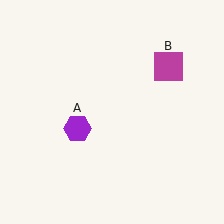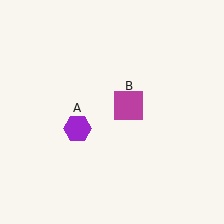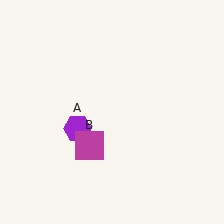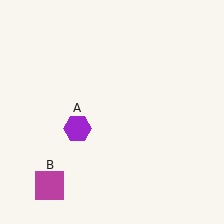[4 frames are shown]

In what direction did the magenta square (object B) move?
The magenta square (object B) moved down and to the left.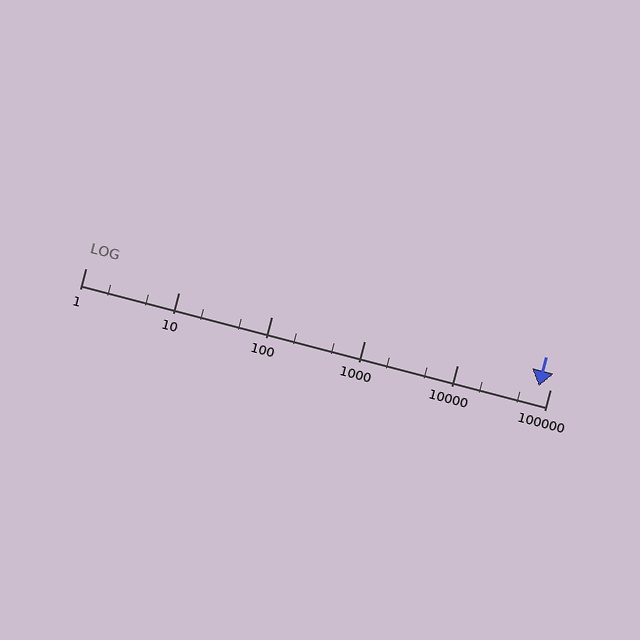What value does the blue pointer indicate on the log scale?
The pointer indicates approximately 76000.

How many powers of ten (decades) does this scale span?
The scale spans 5 decades, from 1 to 100000.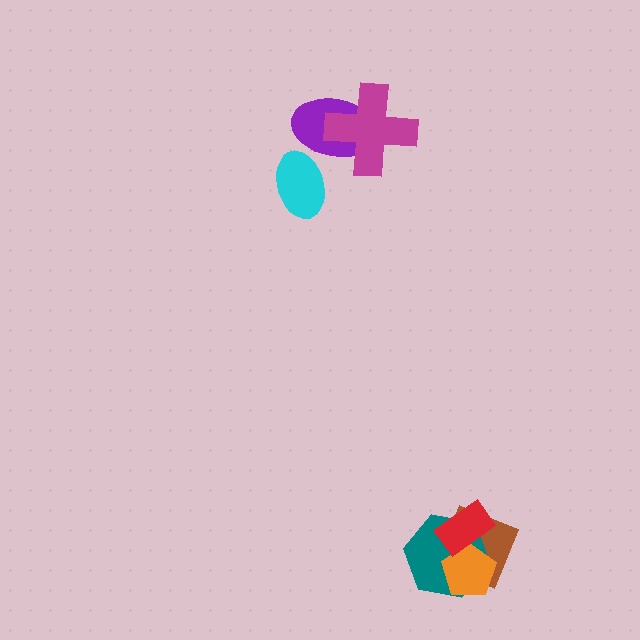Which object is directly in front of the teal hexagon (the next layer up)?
The orange pentagon is directly in front of the teal hexagon.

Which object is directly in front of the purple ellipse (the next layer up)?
The magenta cross is directly in front of the purple ellipse.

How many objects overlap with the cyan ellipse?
1 object overlaps with the cyan ellipse.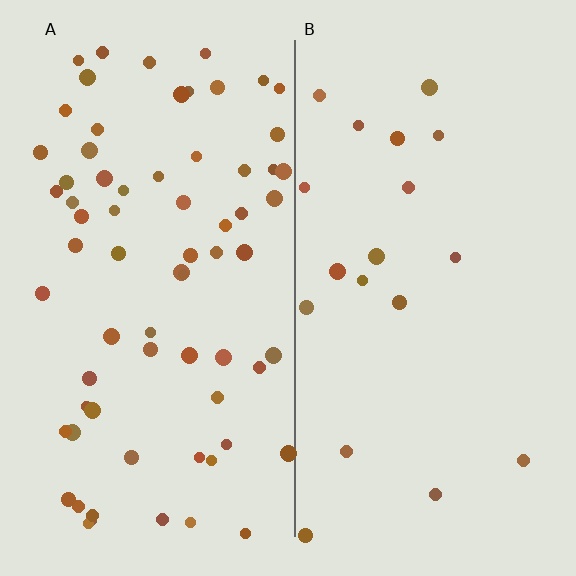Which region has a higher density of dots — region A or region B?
A (the left).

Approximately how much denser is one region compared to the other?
Approximately 3.6× — region A over region B.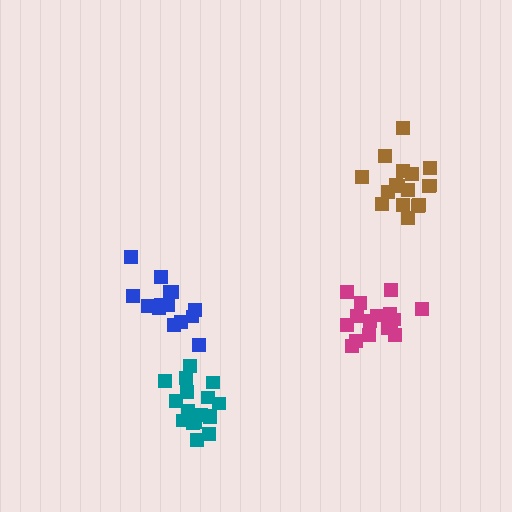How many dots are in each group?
Group 1: 16 dots, Group 2: 17 dots, Group 3: 14 dots, Group 4: 17 dots (64 total).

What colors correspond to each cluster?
The clusters are colored: magenta, brown, blue, teal.